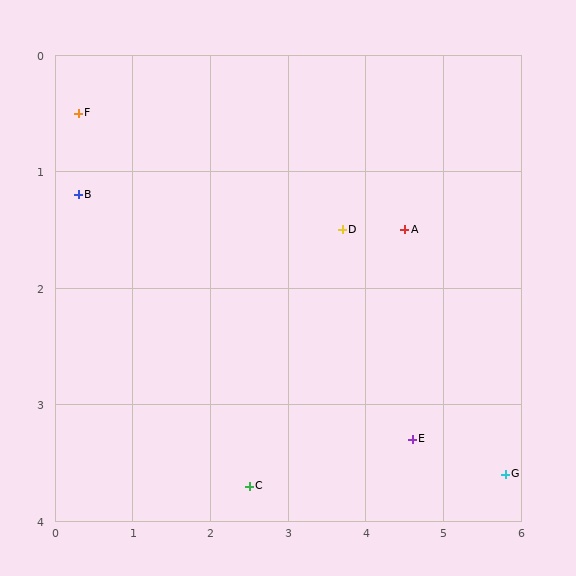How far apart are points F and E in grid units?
Points F and E are about 5.1 grid units apart.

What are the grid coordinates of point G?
Point G is at approximately (5.8, 3.6).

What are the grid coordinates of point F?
Point F is at approximately (0.3, 0.5).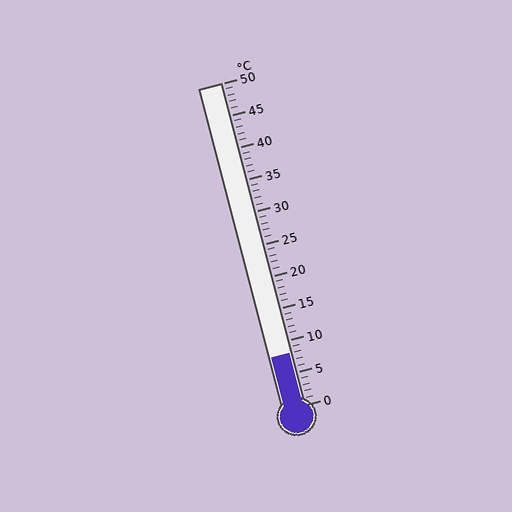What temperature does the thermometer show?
The thermometer shows approximately 8°C.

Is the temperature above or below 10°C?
The temperature is below 10°C.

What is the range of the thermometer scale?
The thermometer scale ranges from 0°C to 50°C.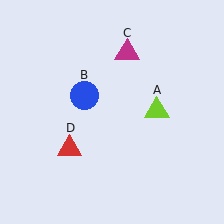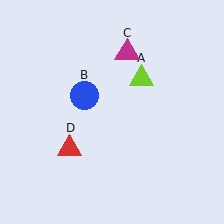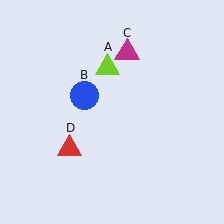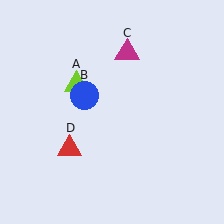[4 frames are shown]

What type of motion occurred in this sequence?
The lime triangle (object A) rotated counterclockwise around the center of the scene.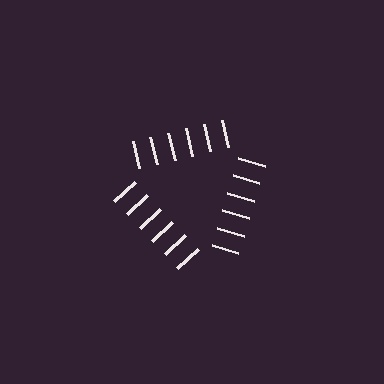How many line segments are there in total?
18 — 6 along each of the 3 edges.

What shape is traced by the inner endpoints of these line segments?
An illusory triangle — the line segments terminate on its edges but no continuous stroke is drawn.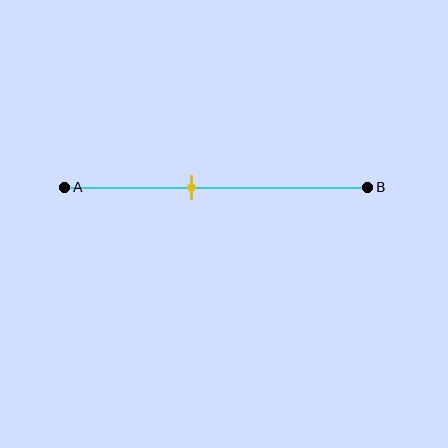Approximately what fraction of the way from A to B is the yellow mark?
The yellow mark is approximately 40% of the way from A to B.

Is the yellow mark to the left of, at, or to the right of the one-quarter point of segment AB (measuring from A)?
The yellow mark is to the right of the one-quarter point of segment AB.